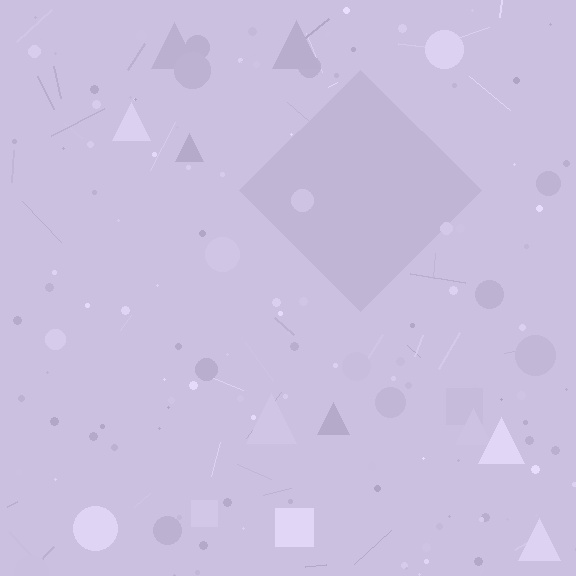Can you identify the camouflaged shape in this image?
The camouflaged shape is a diamond.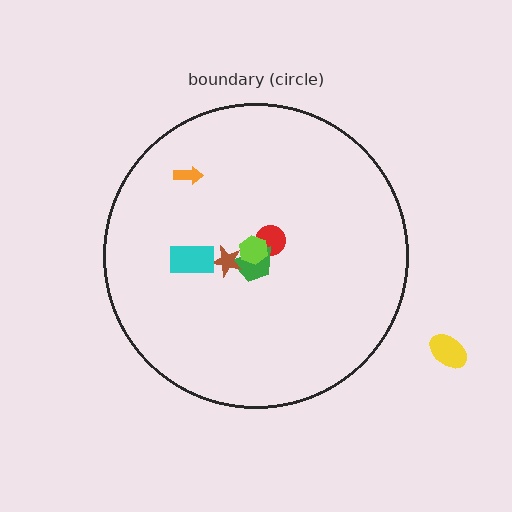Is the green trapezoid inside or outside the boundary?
Inside.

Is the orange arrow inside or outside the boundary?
Inside.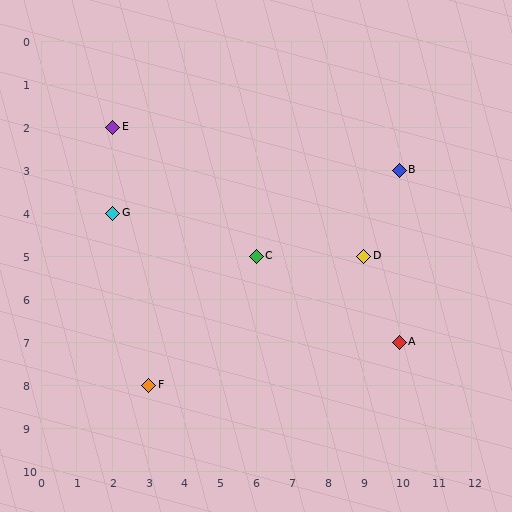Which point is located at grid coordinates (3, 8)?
Point F is at (3, 8).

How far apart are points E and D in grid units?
Points E and D are 7 columns and 3 rows apart (about 7.6 grid units diagonally).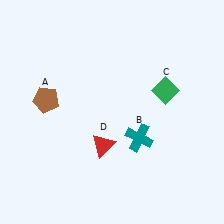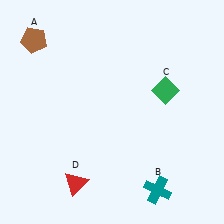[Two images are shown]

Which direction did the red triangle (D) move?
The red triangle (D) moved down.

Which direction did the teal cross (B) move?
The teal cross (B) moved down.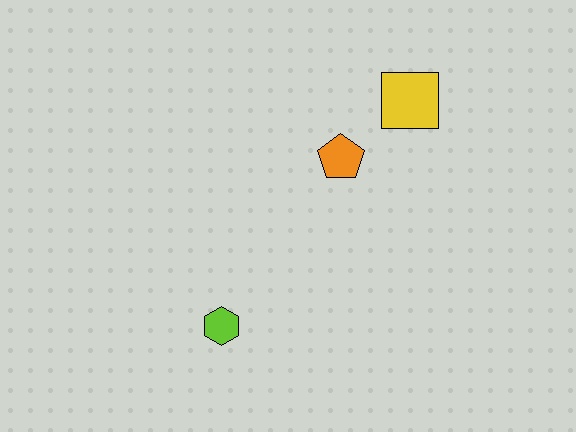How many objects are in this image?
There are 3 objects.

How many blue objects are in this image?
There are no blue objects.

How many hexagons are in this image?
There is 1 hexagon.